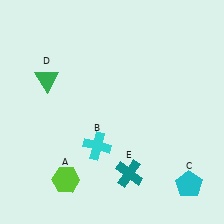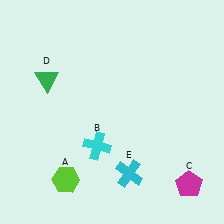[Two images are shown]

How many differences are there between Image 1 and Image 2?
There are 2 differences between the two images.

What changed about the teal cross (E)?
In Image 1, E is teal. In Image 2, it changed to cyan.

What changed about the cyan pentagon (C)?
In Image 1, C is cyan. In Image 2, it changed to magenta.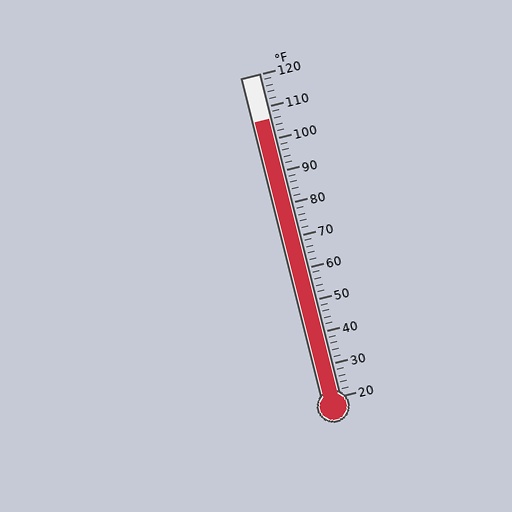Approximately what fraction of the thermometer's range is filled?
The thermometer is filled to approximately 85% of its range.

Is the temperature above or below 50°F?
The temperature is above 50°F.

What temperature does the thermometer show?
The thermometer shows approximately 106°F.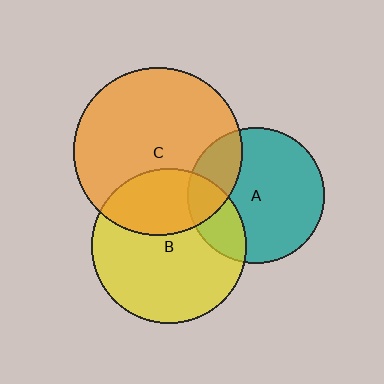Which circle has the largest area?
Circle C (orange).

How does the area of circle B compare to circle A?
Approximately 1.3 times.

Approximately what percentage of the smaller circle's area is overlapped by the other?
Approximately 20%.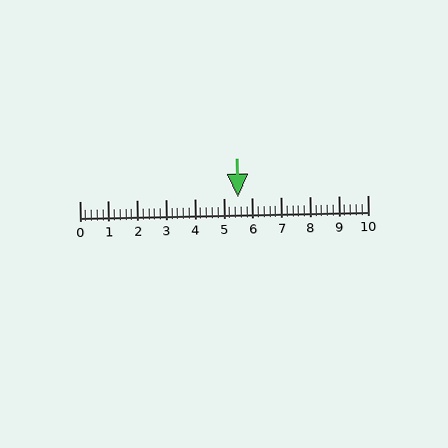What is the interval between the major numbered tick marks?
The major tick marks are spaced 1 units apart.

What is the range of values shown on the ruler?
The ruler shows values from 0 to 10.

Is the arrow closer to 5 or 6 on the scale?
The arrow is closer to 6.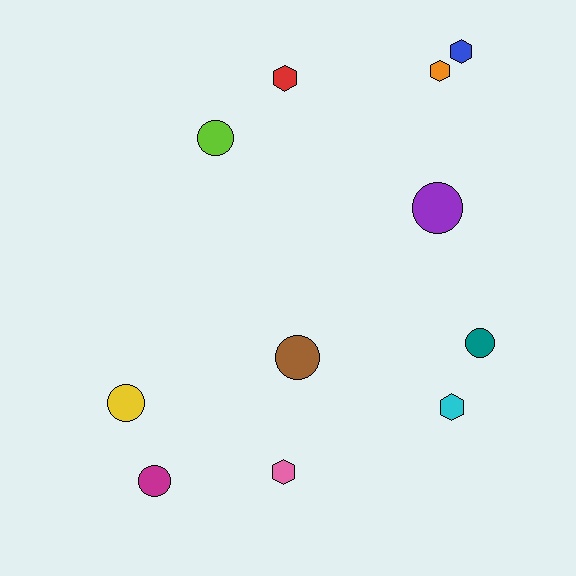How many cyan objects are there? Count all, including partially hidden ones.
There is 1 cyan object.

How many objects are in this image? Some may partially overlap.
There are 11 objects.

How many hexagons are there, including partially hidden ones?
There are 5 hexagons.